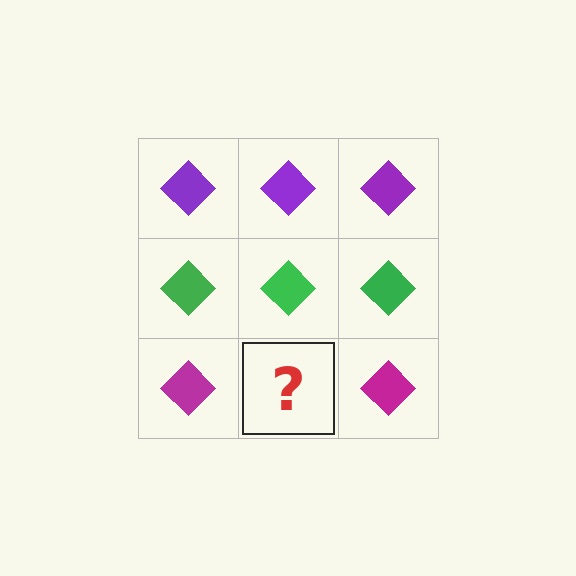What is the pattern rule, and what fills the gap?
The rule is that each row has a consistent color. The gap should be filled with a magenta diamond.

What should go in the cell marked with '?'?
The missing cell should contain a magenta diamond.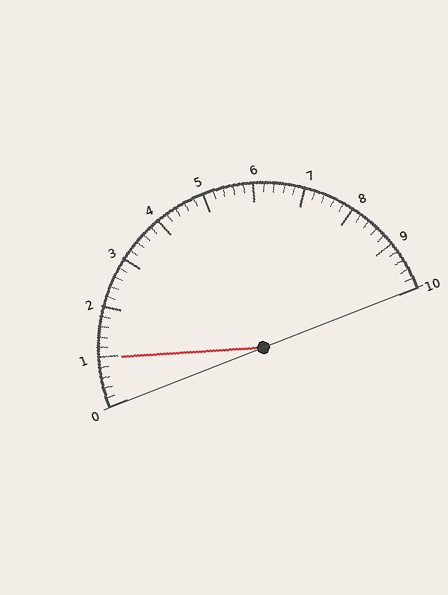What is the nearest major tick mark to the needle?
The nearest major tick mark is 1.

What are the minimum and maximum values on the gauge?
The gauge ranges from 0 to 10.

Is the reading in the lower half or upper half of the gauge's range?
The reading is in the lower half of the range (0 to 10).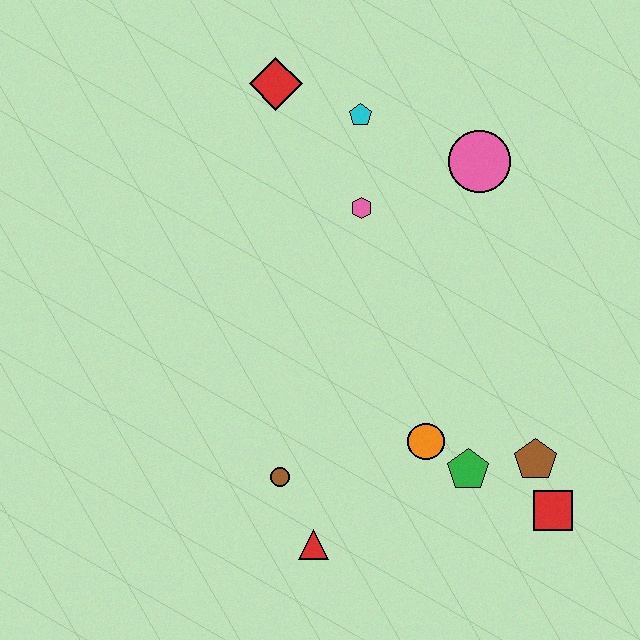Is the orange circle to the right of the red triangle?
Yes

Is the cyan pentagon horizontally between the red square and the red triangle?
Yes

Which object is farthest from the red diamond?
The red square is farthest from the red diamond.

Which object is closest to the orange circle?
The green pentagon is closest to the orange circle.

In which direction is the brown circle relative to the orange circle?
The brown circle is to the left of the orange circle.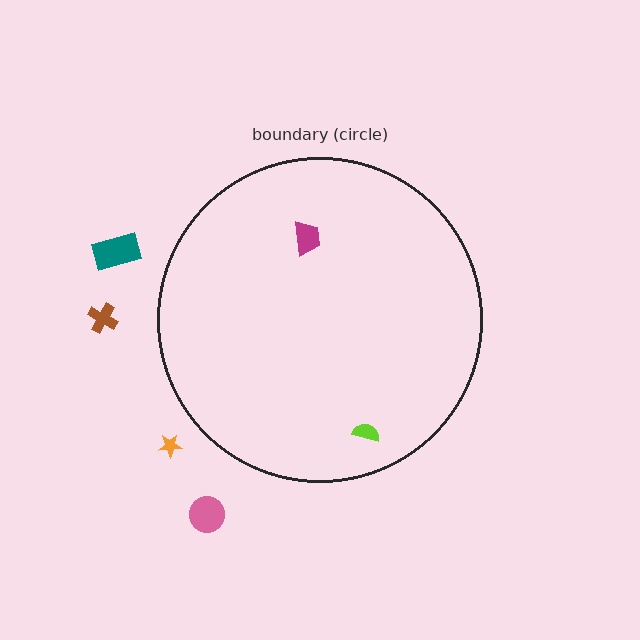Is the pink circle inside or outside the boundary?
Outside.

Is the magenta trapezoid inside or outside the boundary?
Inside.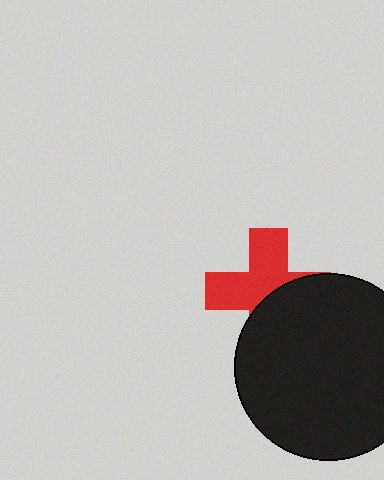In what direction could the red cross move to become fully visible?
The red cross could move up. That would shift it out from behind the black circle entirely.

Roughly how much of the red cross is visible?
About half of it is visible (roughly 55%).